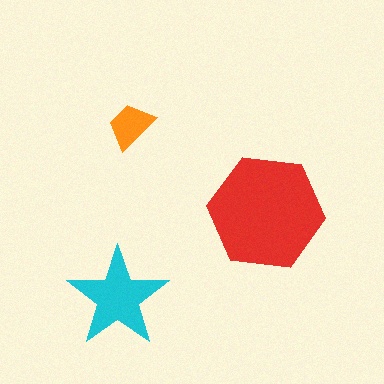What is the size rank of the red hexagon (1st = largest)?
1st.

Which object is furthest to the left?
The cyan star is leftmost.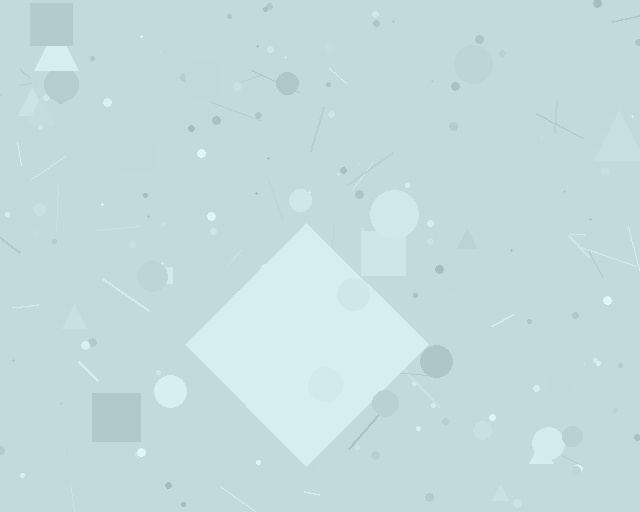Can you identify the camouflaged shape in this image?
The camouflaged shape is a diamond.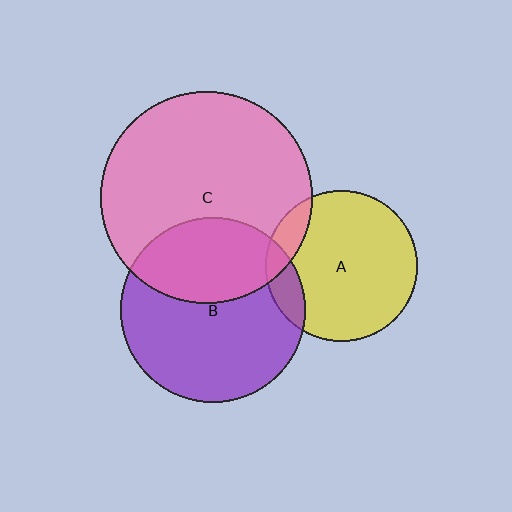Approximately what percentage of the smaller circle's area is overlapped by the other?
Approximately 10%.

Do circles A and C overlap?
Yes.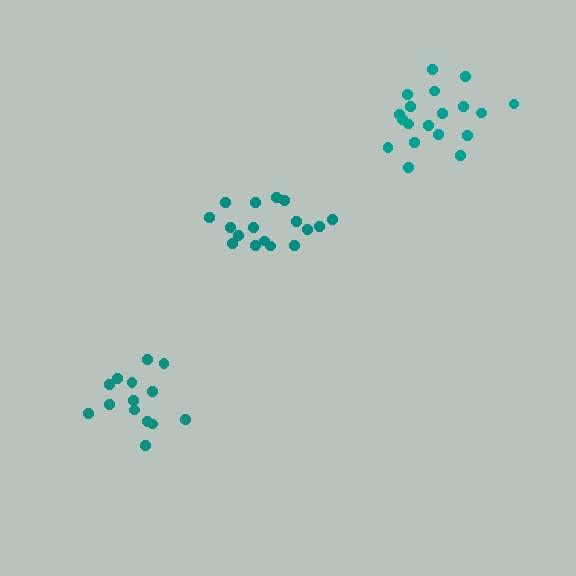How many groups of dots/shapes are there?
There are 3 groups.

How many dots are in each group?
Group 1: 19 dots, Group 2: 14 dots, Group 3: 17 dots (50 total).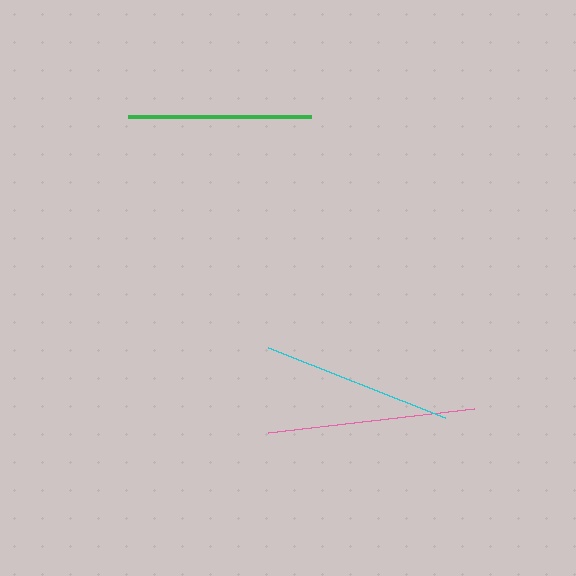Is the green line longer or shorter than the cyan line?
The cyan line is longer than the green line.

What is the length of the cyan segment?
The cyan segment is approximately 190 pixels long.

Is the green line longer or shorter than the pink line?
The pink line is longer than the green line.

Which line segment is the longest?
The pink line is the longest at approximately 207 pixels.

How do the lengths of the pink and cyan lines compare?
The pink and cyan lines are approximately the same length.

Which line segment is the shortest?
The green line is the shortest at approximately 182 pixels.